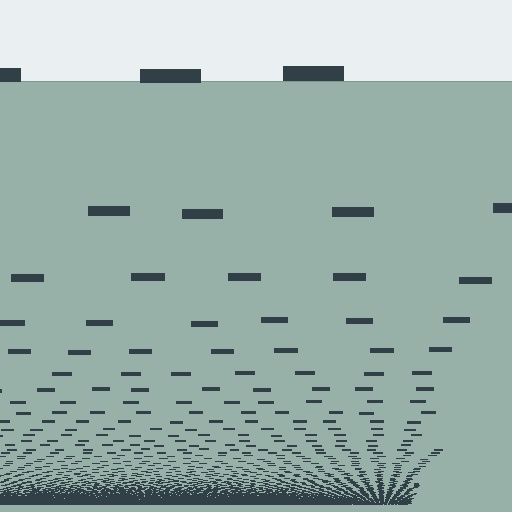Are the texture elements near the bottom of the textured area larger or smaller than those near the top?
Smaller. The gradient is inverted — elements near the bottom are smaller and denser.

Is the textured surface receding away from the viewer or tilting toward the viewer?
The surface appears to tilt toward the viewer. Texture elements get larger and sparser toward the top.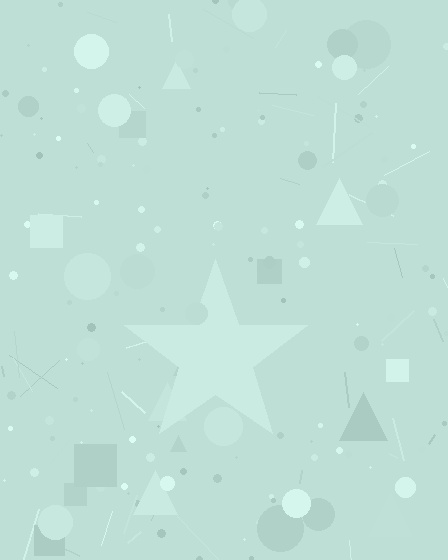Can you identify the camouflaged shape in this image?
The camouflaged shape is a star.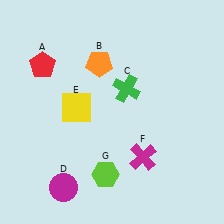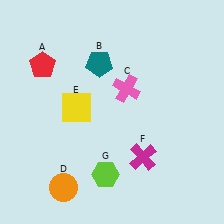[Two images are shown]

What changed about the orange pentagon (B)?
In Image 1, B is orange. In Image 2, it changed to teal.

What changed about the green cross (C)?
In Image 1, C is green. In Image 2, it changed to pink.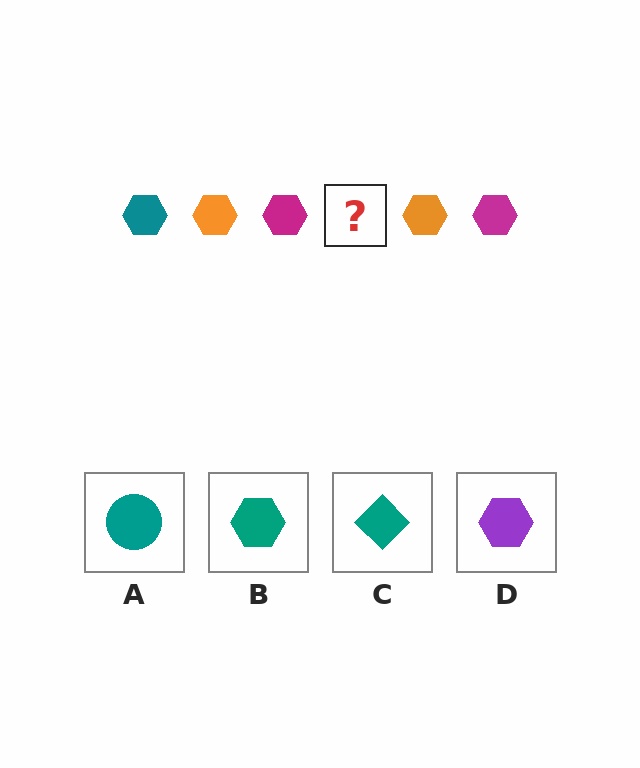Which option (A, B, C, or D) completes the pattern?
B.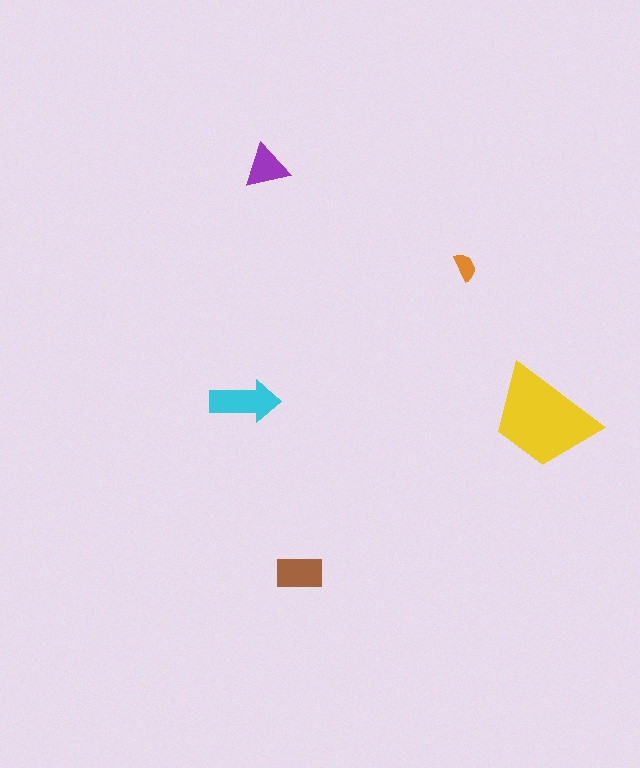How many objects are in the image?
There are 5 objects in the image.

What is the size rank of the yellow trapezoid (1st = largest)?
1st.